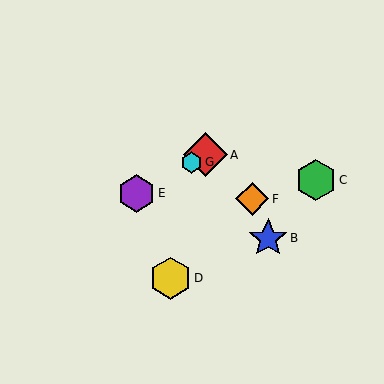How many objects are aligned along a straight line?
3 objects (A, E, G) are aligned along a straight line.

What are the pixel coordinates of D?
Object D is at (170, 278).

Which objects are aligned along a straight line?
Objects A, E, G are aligned along a straight line.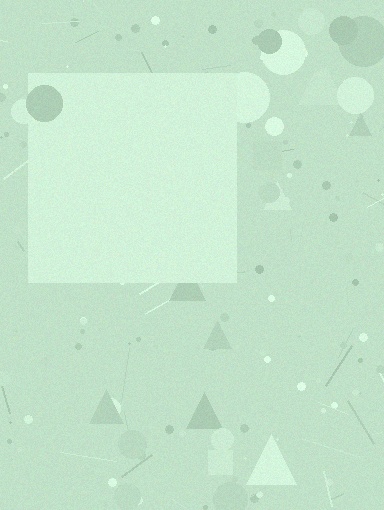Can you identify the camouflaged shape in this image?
The camouflaged shape is a square.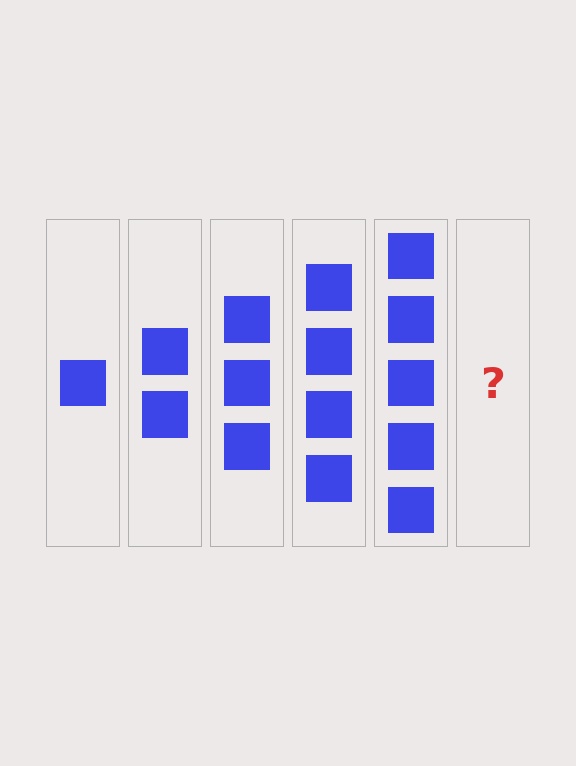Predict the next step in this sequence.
The next step is 6 squares.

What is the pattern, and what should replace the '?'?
The pattern is that each step adds one more square. The '?' should be 6 squares.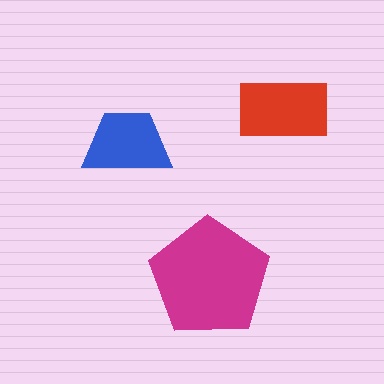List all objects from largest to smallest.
The magenta pentagon, the red rectangle, the blue trapezoid.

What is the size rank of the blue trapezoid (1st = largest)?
3rd.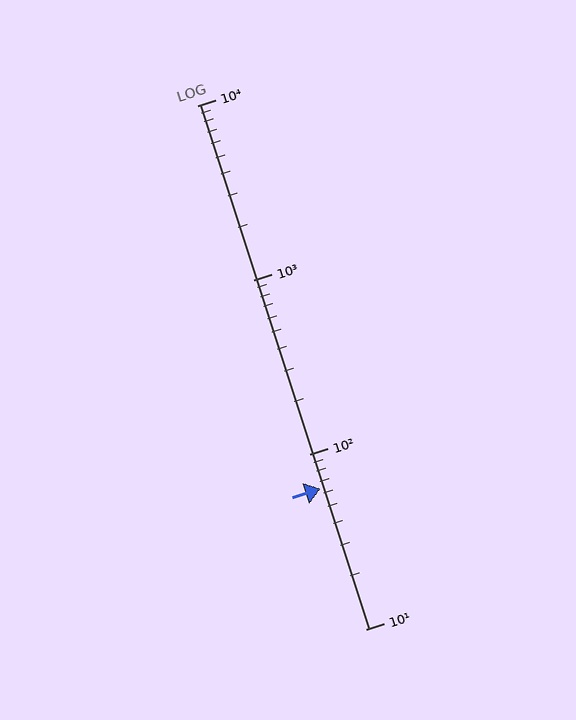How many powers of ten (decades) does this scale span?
The scale spans 3 decades, from 10 to 10000.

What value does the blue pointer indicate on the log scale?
The pointer indicates approximately 64.